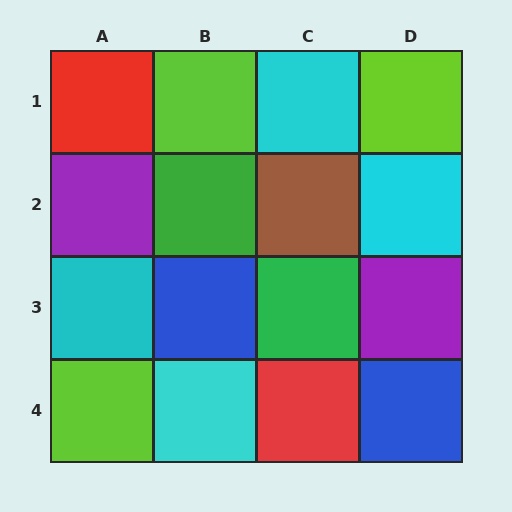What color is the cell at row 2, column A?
Purple.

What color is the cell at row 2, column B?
Green.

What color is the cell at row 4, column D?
Blue.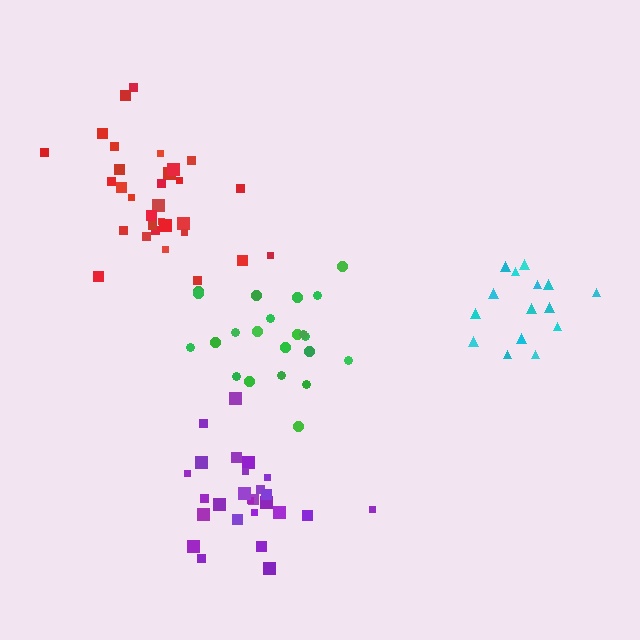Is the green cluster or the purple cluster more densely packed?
Purple.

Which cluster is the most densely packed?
Purple.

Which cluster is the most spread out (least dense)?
Green.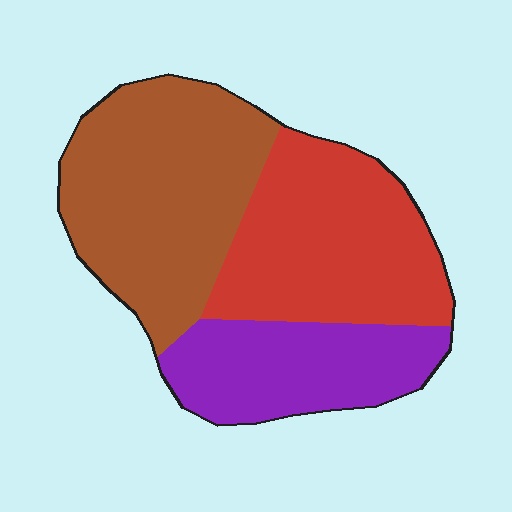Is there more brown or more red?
Brown.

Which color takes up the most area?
Brown, at roughly 40%.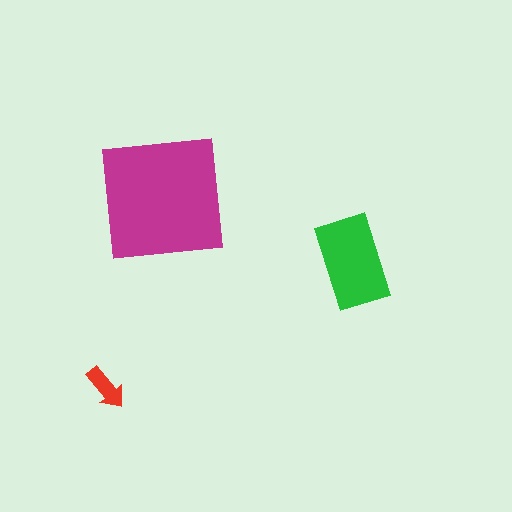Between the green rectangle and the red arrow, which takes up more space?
The green rectangle.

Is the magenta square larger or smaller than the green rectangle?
Larger.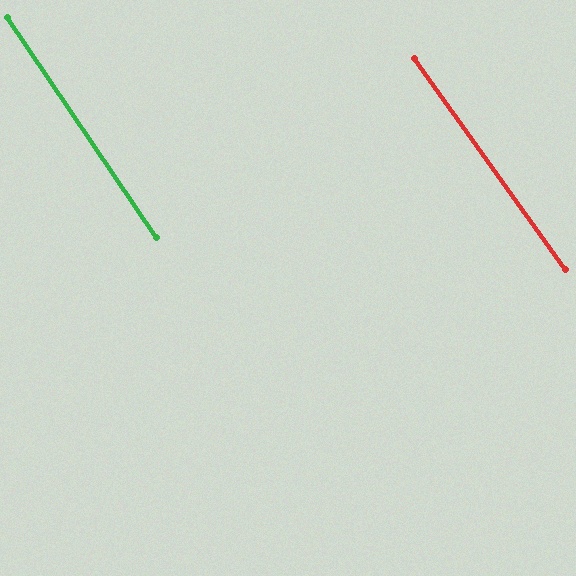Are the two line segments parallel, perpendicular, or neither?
Parallel — their directions differ by only 1.5°.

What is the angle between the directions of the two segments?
Approximately 1 degree.